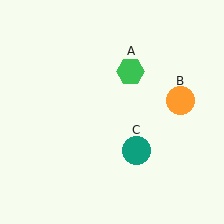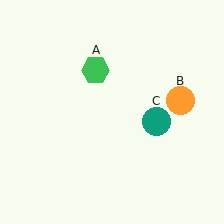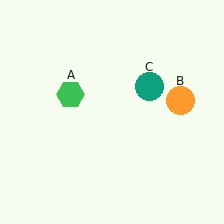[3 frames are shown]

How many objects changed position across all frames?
2 objects changed position: green hexagon (object A), teal circle (object C).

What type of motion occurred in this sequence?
The green hexagon (object A), teal circle (object C) rotated counterclockwise around the center of the scene.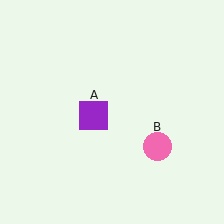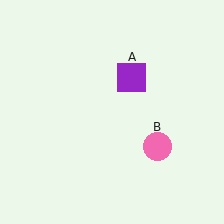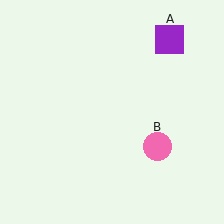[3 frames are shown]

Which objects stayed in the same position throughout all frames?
Pink circle (object B) remained stationary.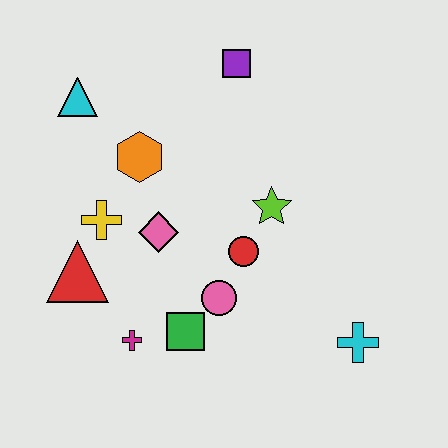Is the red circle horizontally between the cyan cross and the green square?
Yes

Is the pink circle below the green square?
No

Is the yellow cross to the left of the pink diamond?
Yes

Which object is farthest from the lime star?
The cyan triangle is farthest from the lime star.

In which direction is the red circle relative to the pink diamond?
The red circle is to the right of the pink diamond.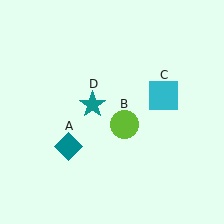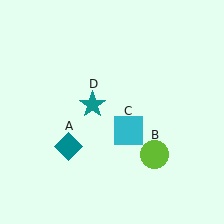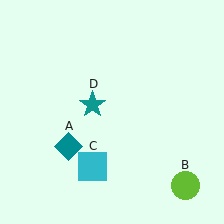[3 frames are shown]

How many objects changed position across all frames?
2 objects changed position: lime circle (object B), cyan square (object C).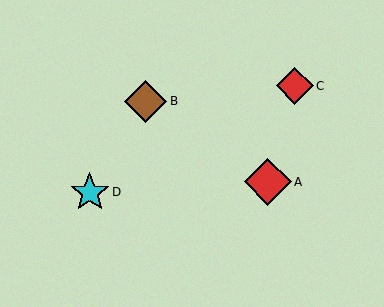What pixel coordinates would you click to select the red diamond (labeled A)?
Click at (268, 182) to select the red diamond A.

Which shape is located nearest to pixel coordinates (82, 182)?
The cyan star (labeled D) at (90, 192) is nearest to that location.